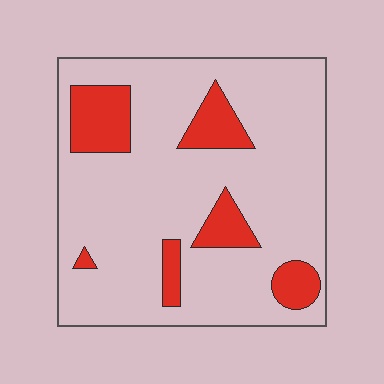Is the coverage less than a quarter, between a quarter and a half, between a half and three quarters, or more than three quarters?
Less than a quarter.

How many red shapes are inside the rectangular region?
6.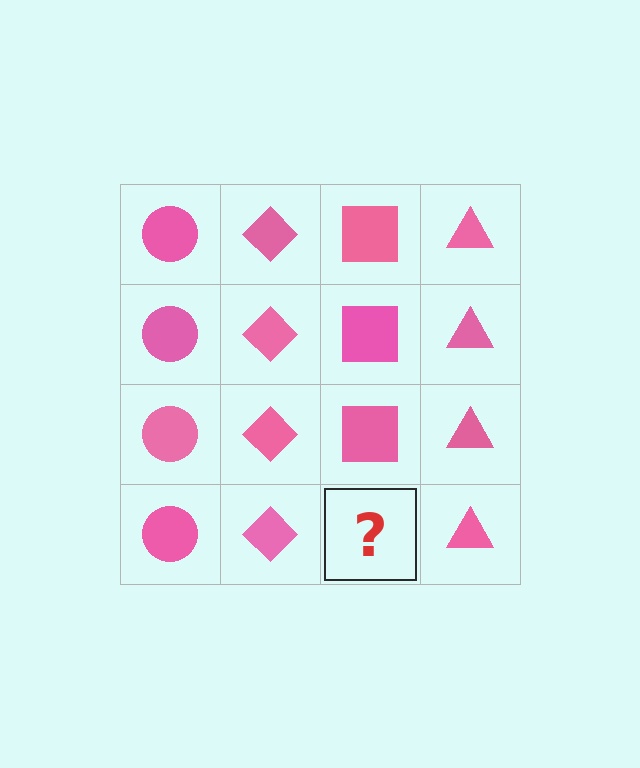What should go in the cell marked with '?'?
The missing cell should contain a pink square.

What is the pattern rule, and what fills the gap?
The rule is that each column has a consistent shape. The gap should be filled with a pink square.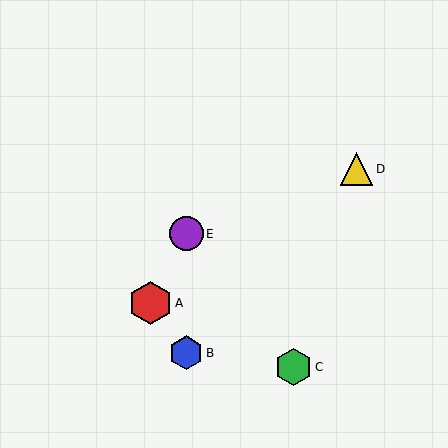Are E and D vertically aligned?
No, E is at x≈186 and D is at x≈357.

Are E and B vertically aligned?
Yes, both are at x≈186.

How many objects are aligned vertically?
2 objects (B, E) are aligned vertically.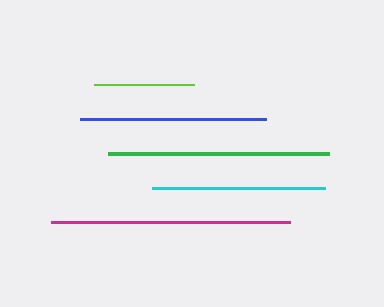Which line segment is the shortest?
The lime line is the shortest at approximately 100 pixels.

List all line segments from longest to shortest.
From longest to shortest: magenta, green, blue, cyan, lime.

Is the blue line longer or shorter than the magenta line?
The magenta line is longer than the blue line.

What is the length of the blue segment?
The blue segment is approximately 187 pixels long.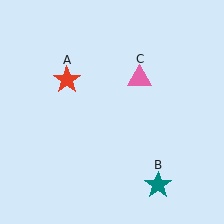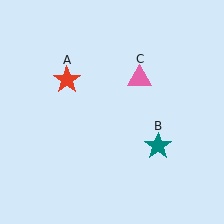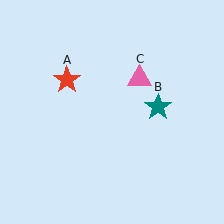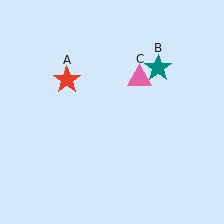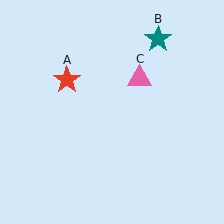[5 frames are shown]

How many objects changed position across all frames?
1 object changed position: teal star (object B).